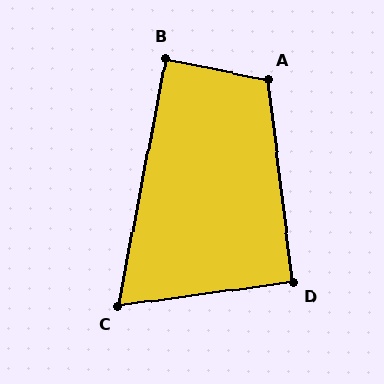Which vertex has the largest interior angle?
A, at approximately 108 degrees.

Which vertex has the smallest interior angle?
C, at approximately 72 degrees.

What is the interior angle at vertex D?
Approximately 91 degrees (approximately right).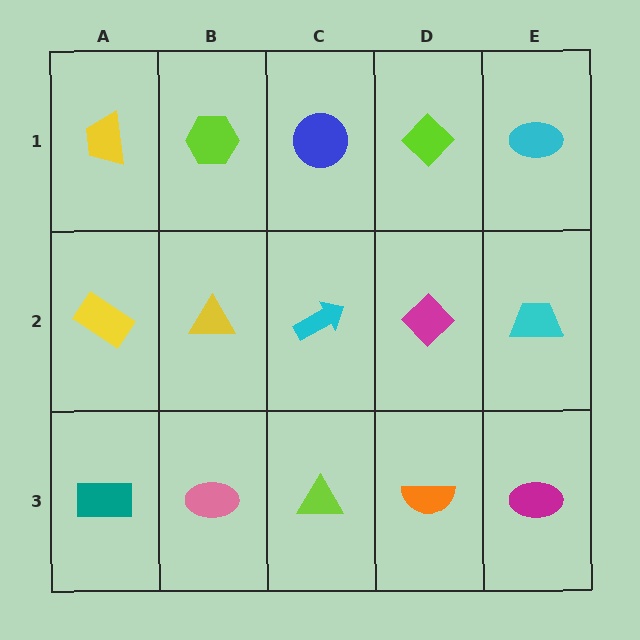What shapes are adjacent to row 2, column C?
A blue circle (row 1, column C), a lime triangle (row 3, column C), a yellow triangle (row 2, column B), a magenta diamond (row 2, column D).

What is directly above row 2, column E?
A cyan ellipse.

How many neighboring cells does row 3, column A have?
2.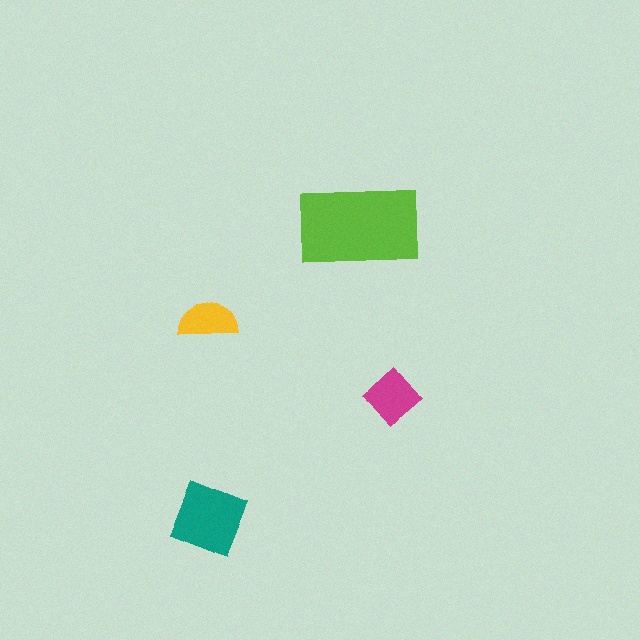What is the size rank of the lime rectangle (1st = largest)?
1st.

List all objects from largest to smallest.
The lime rectangle, the teal square, the magenta diamond, the yellow semicircle.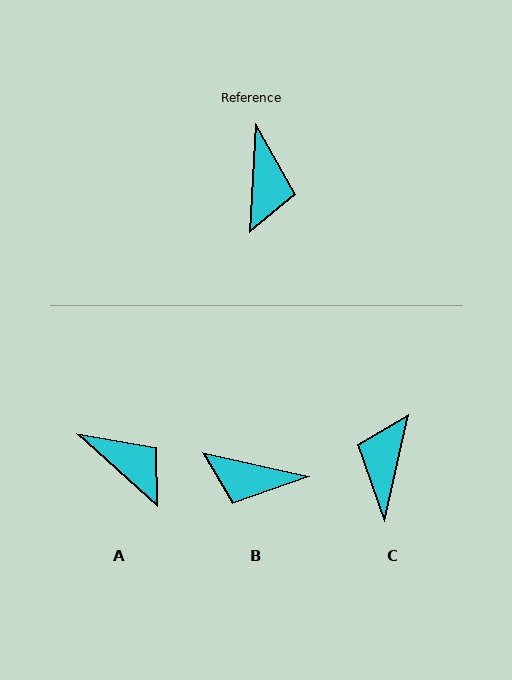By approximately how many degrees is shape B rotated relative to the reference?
Approximately 100 degrees clockwise.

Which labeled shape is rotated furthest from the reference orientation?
C, about 170 degrees away.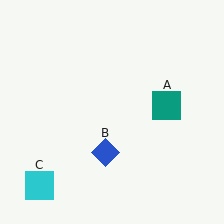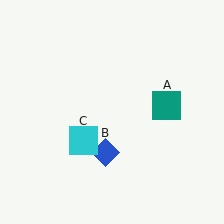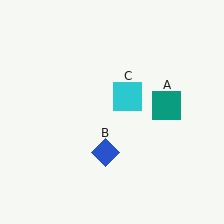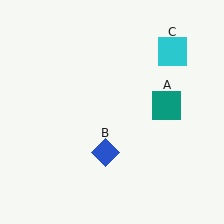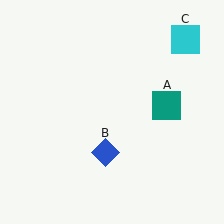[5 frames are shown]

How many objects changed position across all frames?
1 object changed position: cyan square (object C).